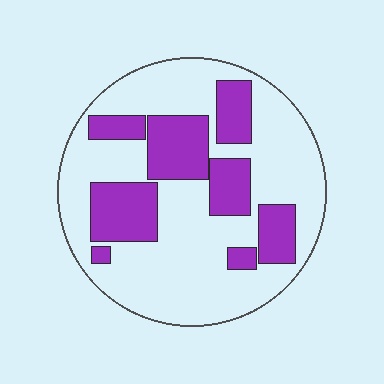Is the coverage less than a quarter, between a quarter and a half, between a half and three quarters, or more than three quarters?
Between a quarter and a half.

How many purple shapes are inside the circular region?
8.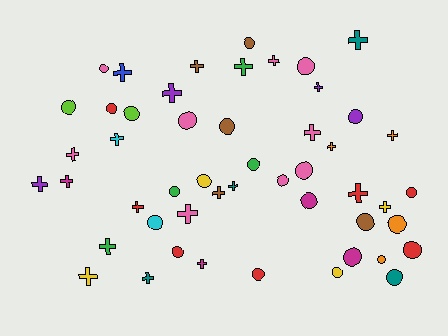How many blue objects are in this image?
There is 1 blue object.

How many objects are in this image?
There are 50 objects.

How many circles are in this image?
There are 26 circles.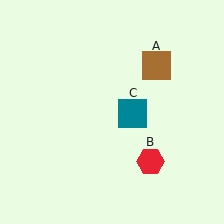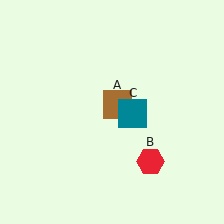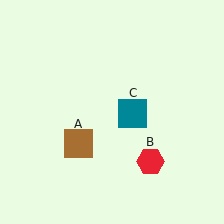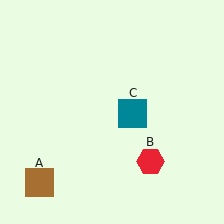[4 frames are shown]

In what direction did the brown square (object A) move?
The brown square (object A) moved down and to the left.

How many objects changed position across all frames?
1 object changed position: brown square (object A).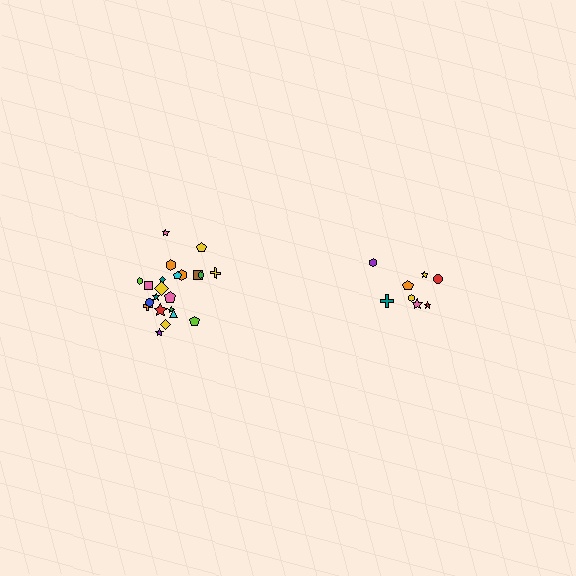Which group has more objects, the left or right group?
The left group.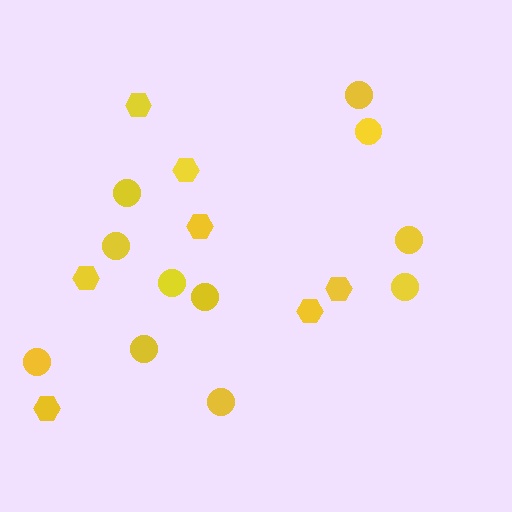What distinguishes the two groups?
There are 2 groups: one group of circles (11) and one group of hexagons (7).